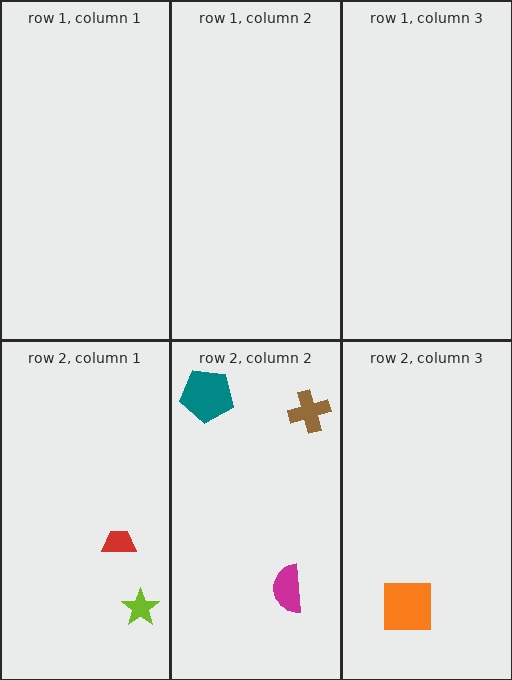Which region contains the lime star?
The row 2, column 1 region.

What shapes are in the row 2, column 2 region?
The teal pentagon, the brown cross, the magenta semicircle.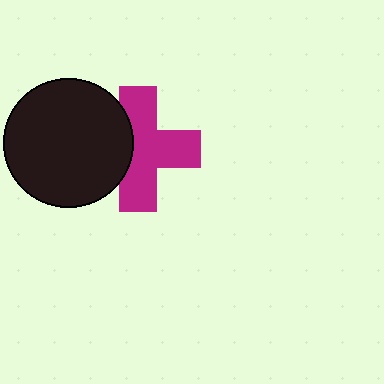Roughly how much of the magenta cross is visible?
Most of it is visible (roughly 70%).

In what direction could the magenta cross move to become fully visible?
The magenta cross could move right. That would shift it out from behind the black circle entirely.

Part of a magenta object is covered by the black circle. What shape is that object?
It is a cross.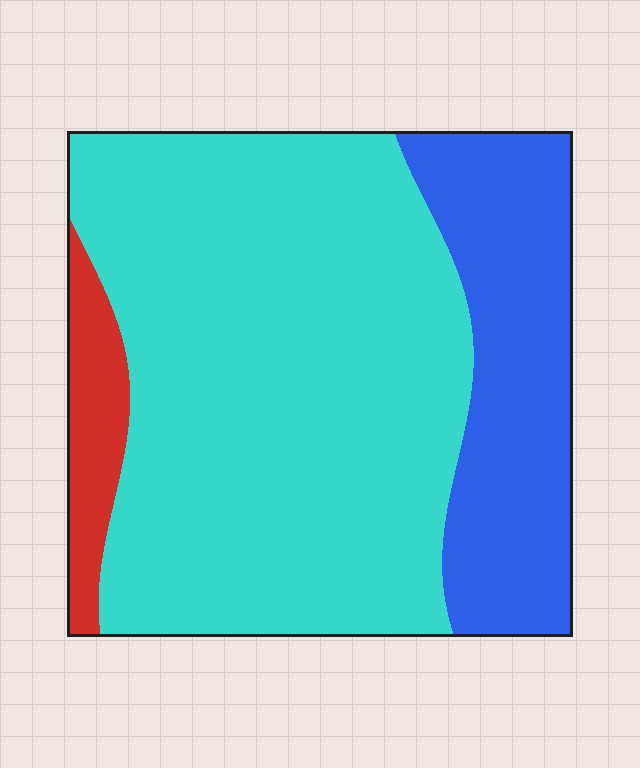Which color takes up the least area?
Red, at roughly 5%.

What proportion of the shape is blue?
Blue covers 25% of the shape.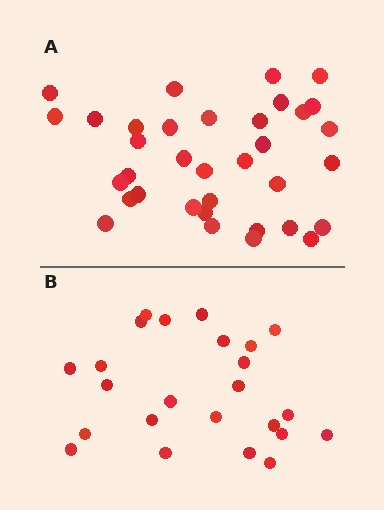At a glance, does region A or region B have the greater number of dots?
Region A (the top region) has more dots.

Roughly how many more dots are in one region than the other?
Region A has roughly 12 or so more dots than region B.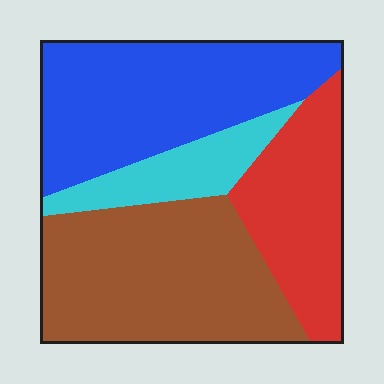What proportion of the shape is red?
Red covers around 20% of the shape.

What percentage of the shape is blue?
Blue takes up between a sixth and a third of the shape.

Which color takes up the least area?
Cyan, at roughly 10%.